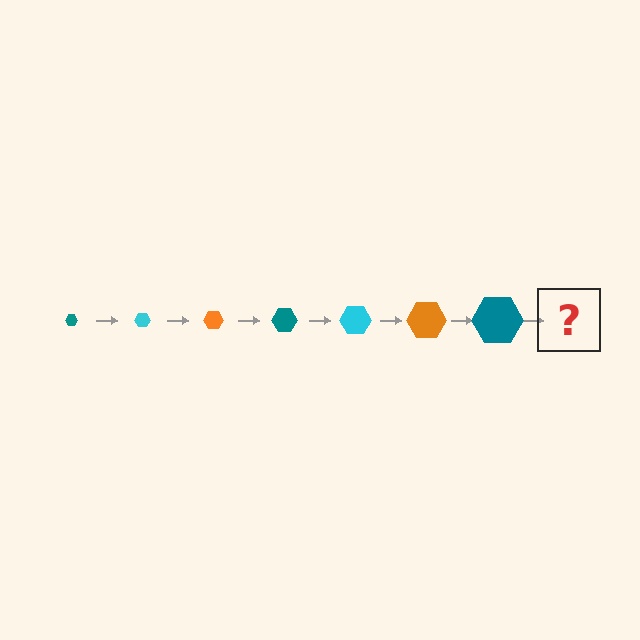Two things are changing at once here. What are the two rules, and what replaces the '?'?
The two rules are that the hexagon grows larger each step and the color cycles through teal, cyan, and orange. The '?' should be a cyan hexagon, larger than the previous one.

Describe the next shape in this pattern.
It should be a cyan hexagon, larger than the previous one.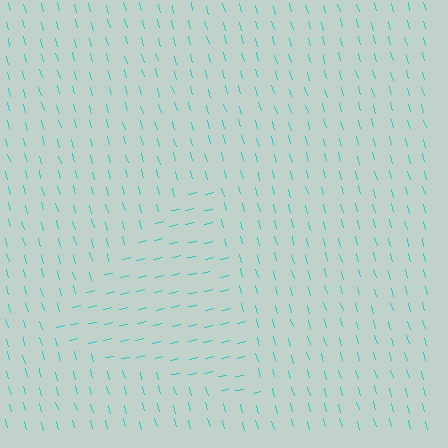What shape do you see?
I see a triangle.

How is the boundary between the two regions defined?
The boundary is defined purely by a change in line orientation (approximately 87 degrees difference). All lines are the same color and thickness.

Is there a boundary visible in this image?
Yes, there is a texture boundary formed by a change in line orientation.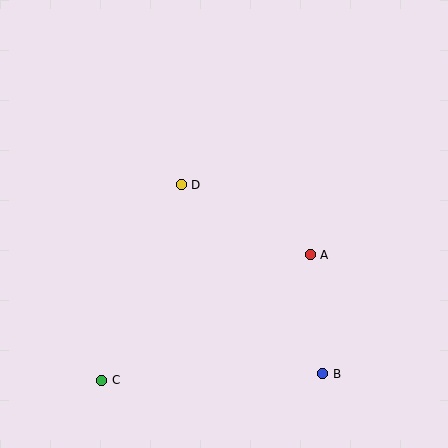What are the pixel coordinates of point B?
Point B is at (323, 374).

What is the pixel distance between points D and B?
The distance between D and B is 236 pixels.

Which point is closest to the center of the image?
Point D at (181, 185) is closest to the center.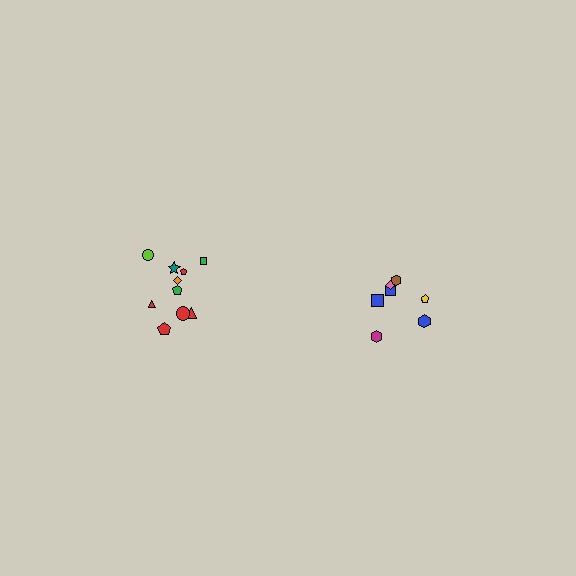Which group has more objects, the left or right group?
The left group.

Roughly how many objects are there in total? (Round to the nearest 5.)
Roughly 20 objects in total.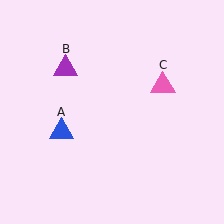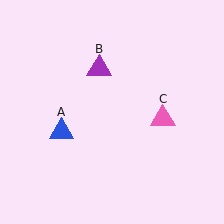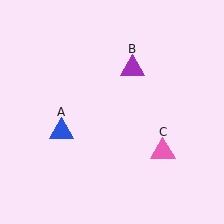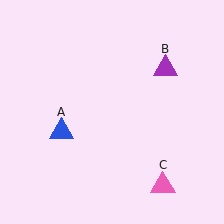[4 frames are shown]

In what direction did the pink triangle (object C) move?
The pink triangle (object C) moved down.